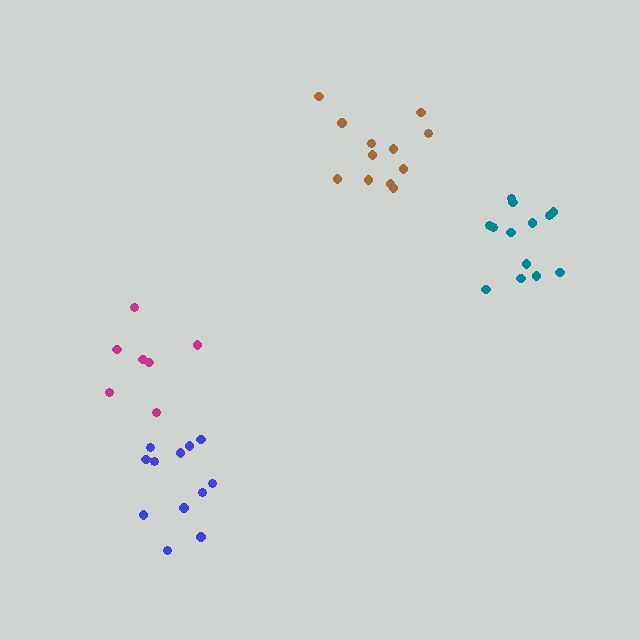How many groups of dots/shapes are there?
There are 4 groups.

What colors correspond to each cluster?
The clusters are colored: blue, teal, magenta, brown.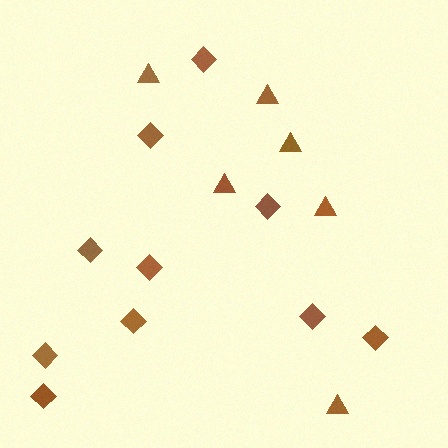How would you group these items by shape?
There are 2 groups: one group of triangles (6) and one group of diamonds (10).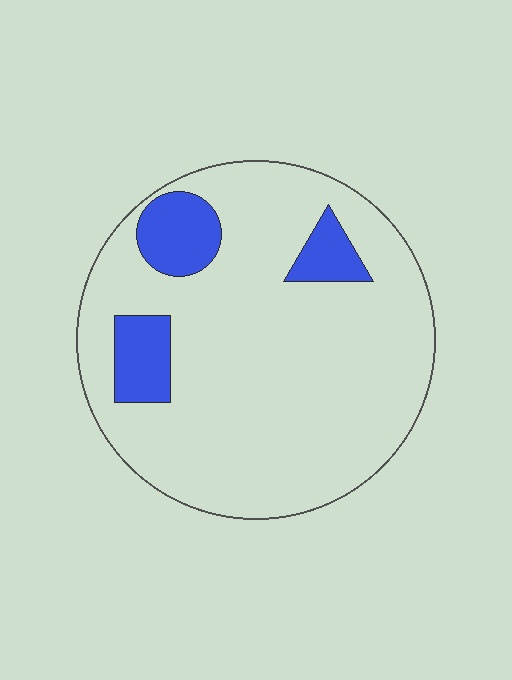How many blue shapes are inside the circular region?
3.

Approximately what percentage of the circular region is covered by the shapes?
Approximately 15%.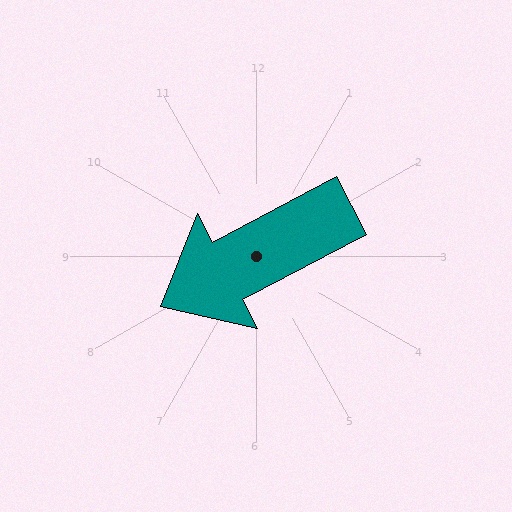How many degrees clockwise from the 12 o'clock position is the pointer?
Approximately 242 degrees.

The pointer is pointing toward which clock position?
Roughly 8 o'clock.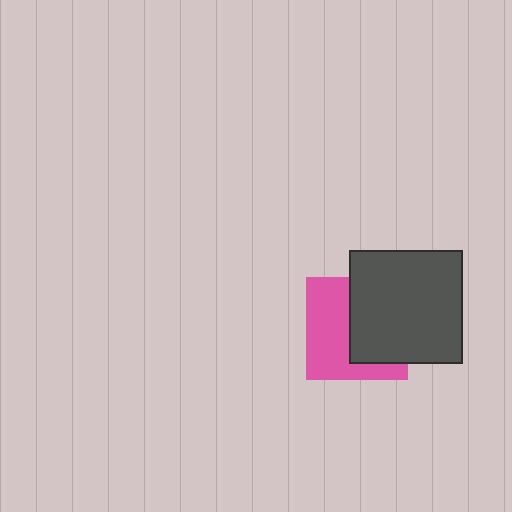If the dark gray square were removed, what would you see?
You would see the complete pink square.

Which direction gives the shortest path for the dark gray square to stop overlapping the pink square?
Moving right gives the shortest separation.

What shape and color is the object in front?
The object in front is a dark gray square.